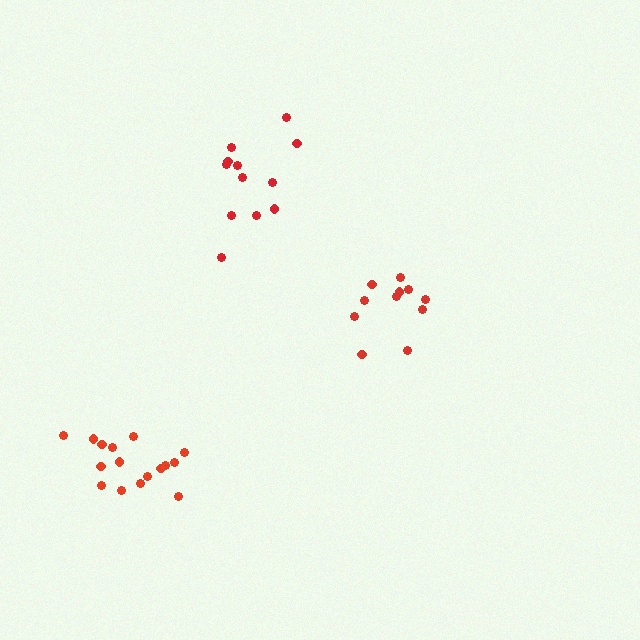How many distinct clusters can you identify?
There are 3 distinct clusters.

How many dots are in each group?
Group 1: 11 dots, Group 2: 16 dots, Group 3: 12 dots (39 total).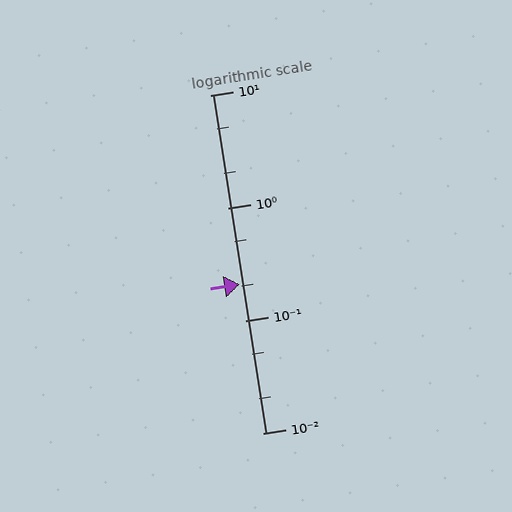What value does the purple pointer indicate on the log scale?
The pointer indicates approximately 0.21.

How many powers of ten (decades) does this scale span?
The scale spans 3 decades, from 0.01 to 10.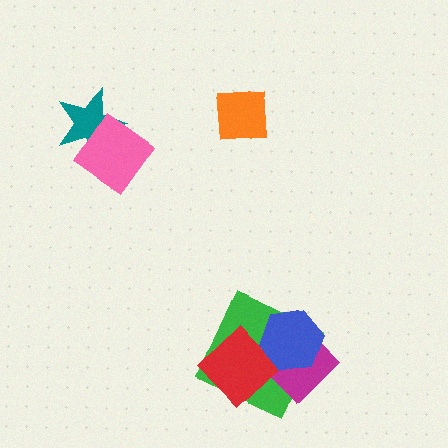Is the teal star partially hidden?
Yes, it is partially covered by another shape.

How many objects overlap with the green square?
3 objects overlap with the green square.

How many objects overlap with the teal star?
1 object overlaps with the teal star.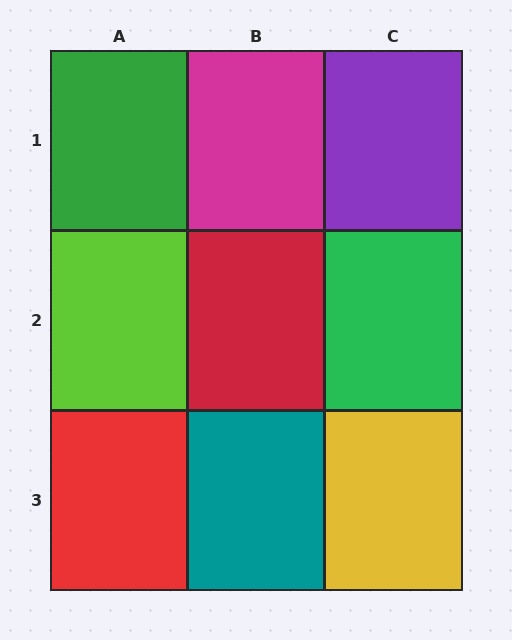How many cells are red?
2 cells are red.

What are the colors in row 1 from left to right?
Green, magenta, purple.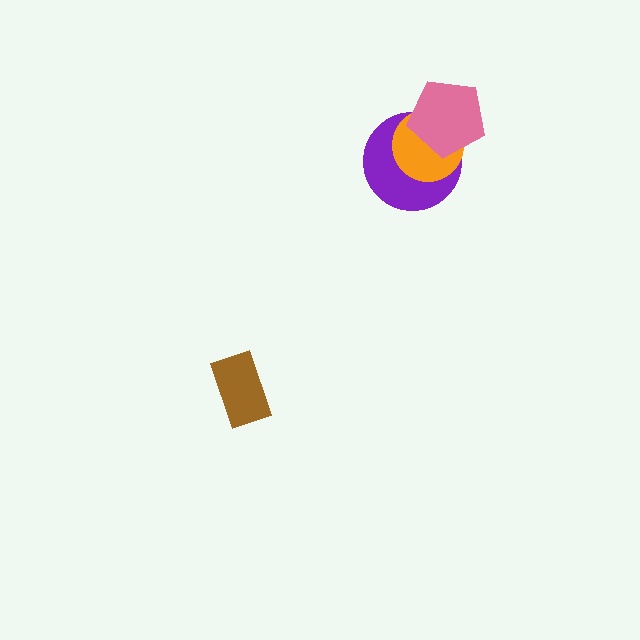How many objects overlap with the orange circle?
2 objects overlap with the orange circle.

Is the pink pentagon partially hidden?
No, no other shape covers it.